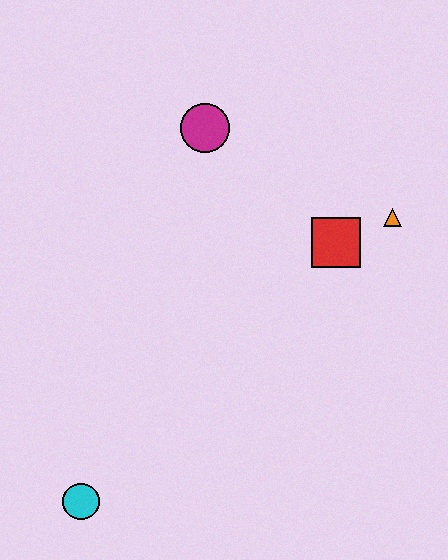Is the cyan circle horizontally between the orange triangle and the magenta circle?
No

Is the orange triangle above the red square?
Yes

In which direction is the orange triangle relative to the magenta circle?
The orange triangle is to the right of the magenta circle.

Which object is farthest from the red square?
The cyan circle is farthest from the red square.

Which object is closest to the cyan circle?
The red square is closest to the cyan circle.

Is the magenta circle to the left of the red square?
Yes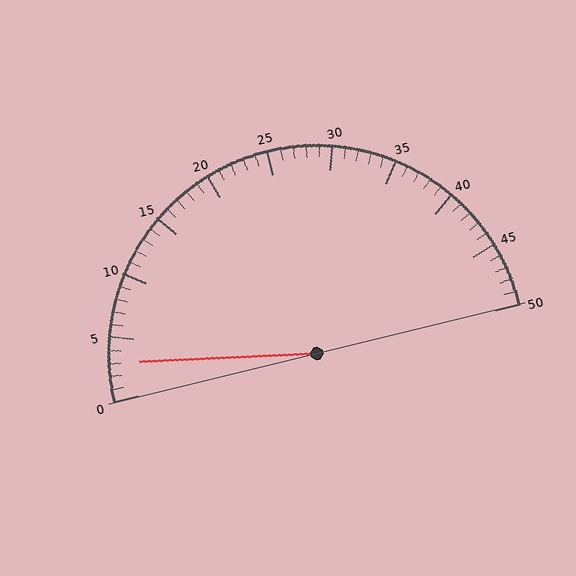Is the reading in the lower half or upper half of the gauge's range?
The reading is in the lower half of the range (0 to 50).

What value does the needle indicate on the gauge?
The needle indicates approximately 3.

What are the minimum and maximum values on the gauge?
The gauge ranges from 0 to 50.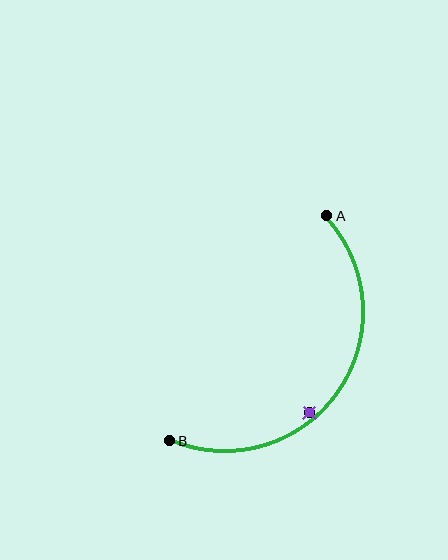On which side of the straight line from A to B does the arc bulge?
The arc bulges below and to the right of the straight line connecting A and B.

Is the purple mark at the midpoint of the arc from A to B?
No — the purple mark does not lie on the arc at all. It sits slightly inside the curve.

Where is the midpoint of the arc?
The arc midpoint is the point on the curve farthest from the straight line joining A and B. It sits below and to the right of that line.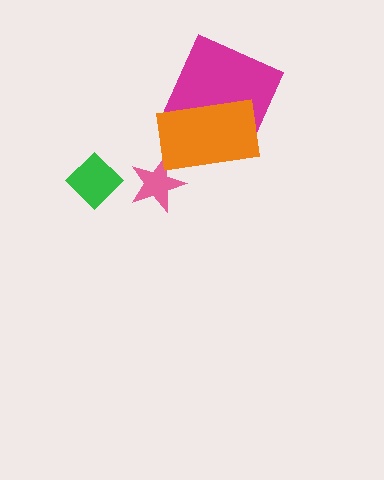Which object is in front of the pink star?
The orange rectangle is in front of the pink star.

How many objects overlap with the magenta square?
1 object overlaps with the magenta square.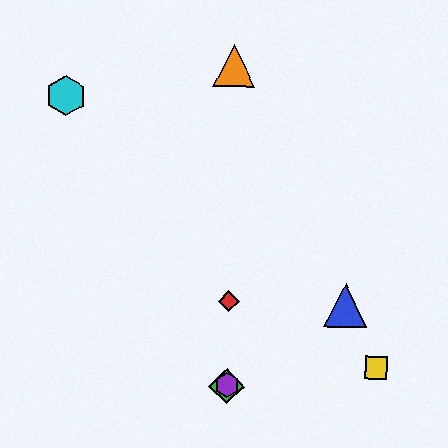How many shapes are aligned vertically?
4 shapes (the red diamond, the green diamond, the purple hexagon, the orange triangle) are aligned vertically.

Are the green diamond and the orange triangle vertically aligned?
Yes, both are at x≈227.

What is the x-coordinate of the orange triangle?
The orange triangle is at x≈235.